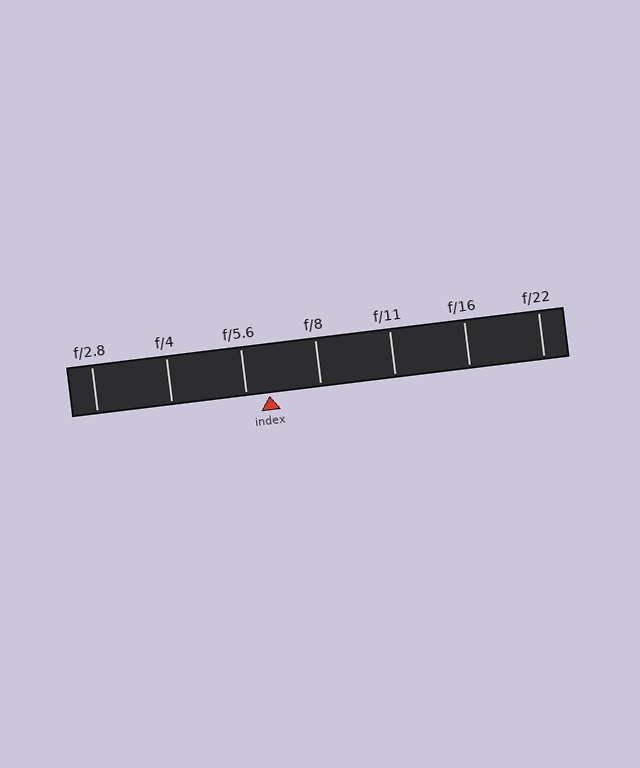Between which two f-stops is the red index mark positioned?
The index mark is between f/5.6 and f/8.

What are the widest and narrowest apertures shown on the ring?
The widest aperture shown is f/2.8 and the narrowest is f/22.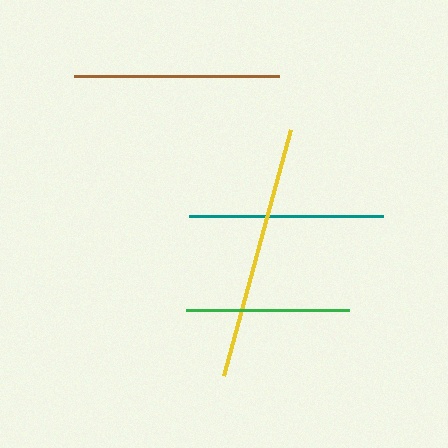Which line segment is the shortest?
The green line is the shortest at approximately 163 pixels.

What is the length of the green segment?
The green segment is approximately 163 pixels long.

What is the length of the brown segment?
The brown segment is approximately 204 pixels long.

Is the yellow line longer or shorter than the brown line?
The yellow line is longer than the brown line.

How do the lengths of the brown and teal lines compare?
The brown and teal lines are approximately the same length.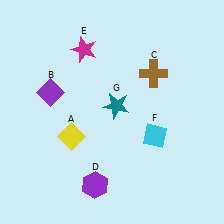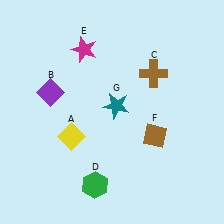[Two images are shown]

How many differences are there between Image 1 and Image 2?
There are 2 differences between the two images.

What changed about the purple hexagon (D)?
In Image 1, D is purple. In Image 2, it changed to green.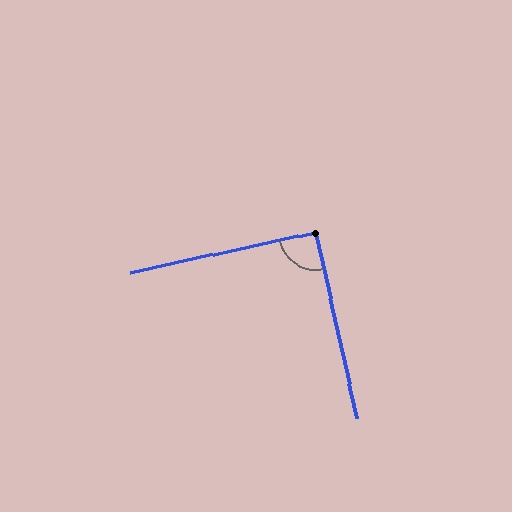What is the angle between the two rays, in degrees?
Approximately 91 degrees.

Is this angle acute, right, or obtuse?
It is approximately a right angle.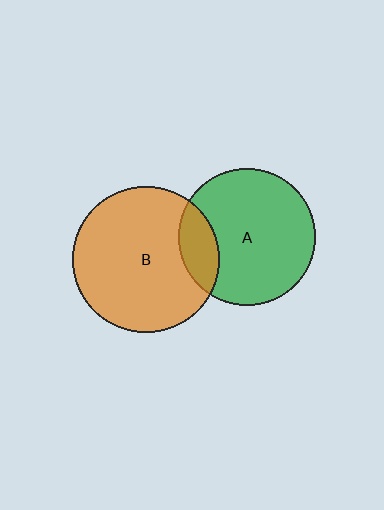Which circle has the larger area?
Circle B (orange).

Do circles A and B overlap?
Yes.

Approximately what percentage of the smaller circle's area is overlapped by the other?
Approximately 15%.